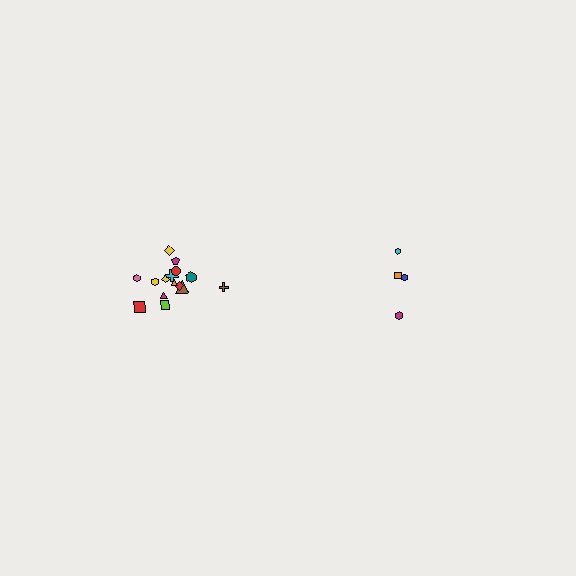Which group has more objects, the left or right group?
The left group.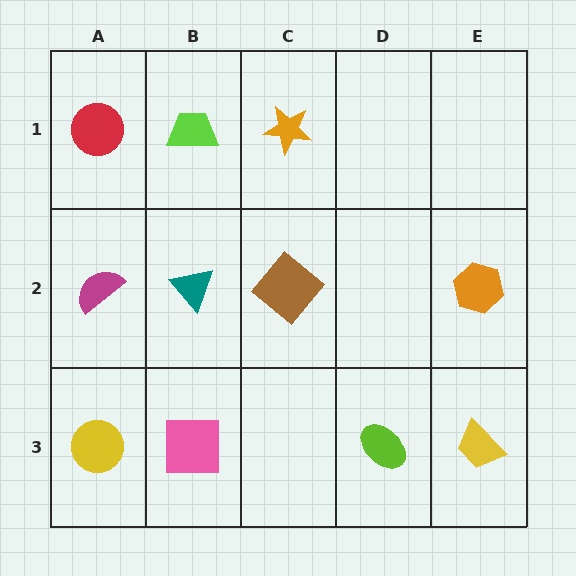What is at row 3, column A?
A yellow circle.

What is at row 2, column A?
A magenta semicircle.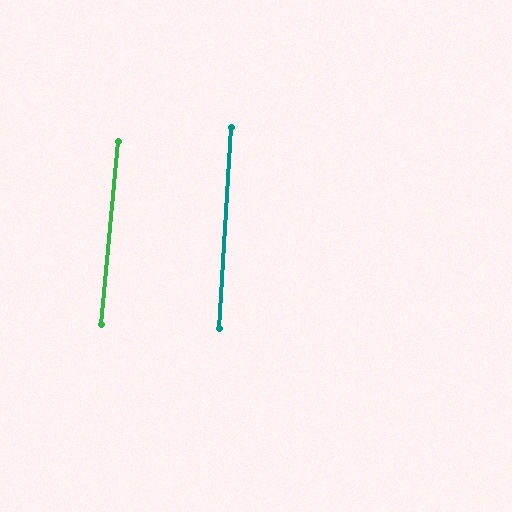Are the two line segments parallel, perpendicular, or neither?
Parallel — their directions differ by only 1.9°.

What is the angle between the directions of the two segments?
Approximately 2 degrees.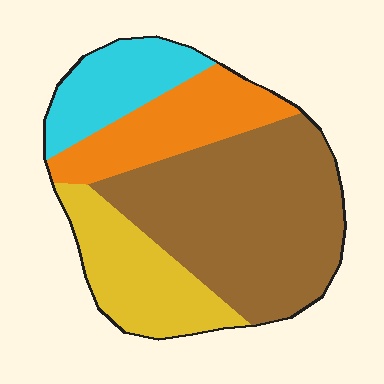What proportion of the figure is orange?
Orange covers about 20% of the figure.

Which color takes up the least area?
Cyan, at roughly 15%.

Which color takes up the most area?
Brown, at roughly 45%.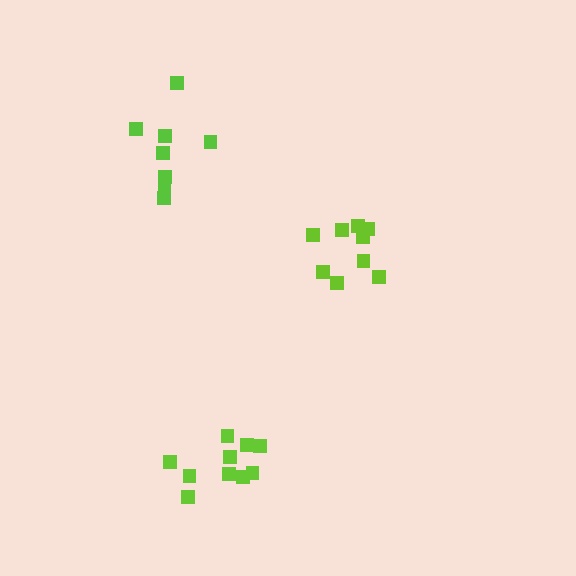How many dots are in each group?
Group 1: 9 dots, Group 2: 8 dots, Group 3: 10 dots (27 total).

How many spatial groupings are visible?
There are 3 spatial groupings.